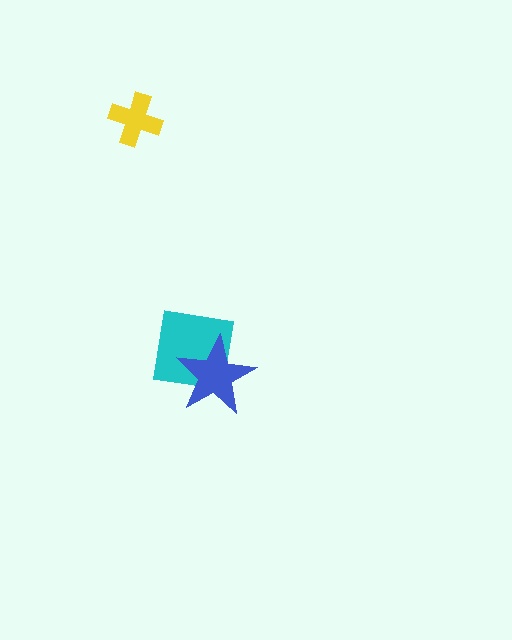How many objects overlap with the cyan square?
1 object overlaps with the cyan square.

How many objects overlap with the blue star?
1 object overlaps with the blue star.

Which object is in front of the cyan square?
The blue star is in front of the cyan square.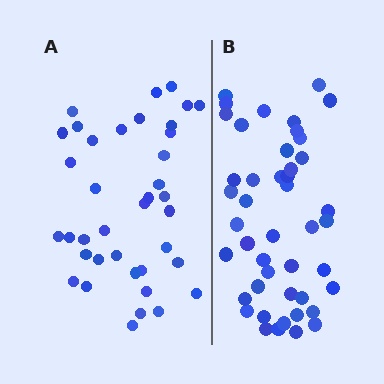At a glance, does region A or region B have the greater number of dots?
Region B (the right region) has more dots.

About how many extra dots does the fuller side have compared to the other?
Region B has roughly 8 or so more dots than region A.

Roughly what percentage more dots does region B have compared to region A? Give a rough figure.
About 20% more.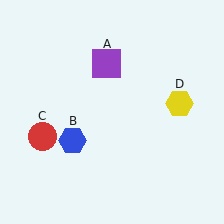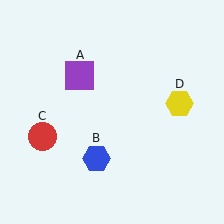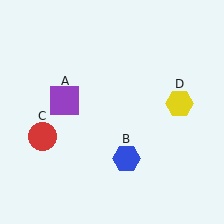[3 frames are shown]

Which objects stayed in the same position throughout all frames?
Red circle (object C) and yellow hexagon (object D) remained stationary.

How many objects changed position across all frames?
2 objects changed position: purple square (object A), blue hexagon (object B).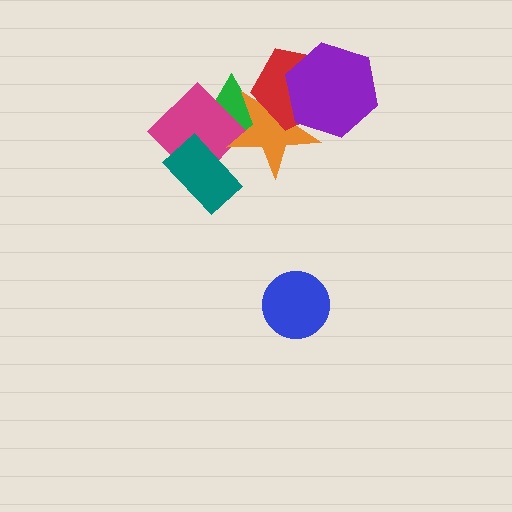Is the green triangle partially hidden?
Yes, it is partially covered by another shape.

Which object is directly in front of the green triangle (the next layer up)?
The magenta diamond is directly in front of the green triangle.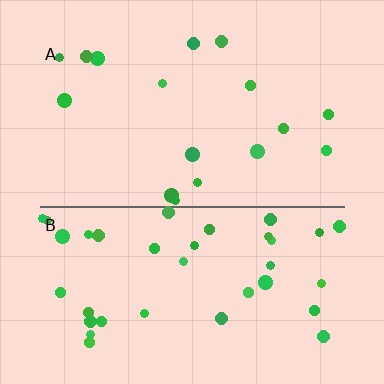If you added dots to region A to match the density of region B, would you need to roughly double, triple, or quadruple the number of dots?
Approximately double.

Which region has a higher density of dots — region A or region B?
B (the bottom).